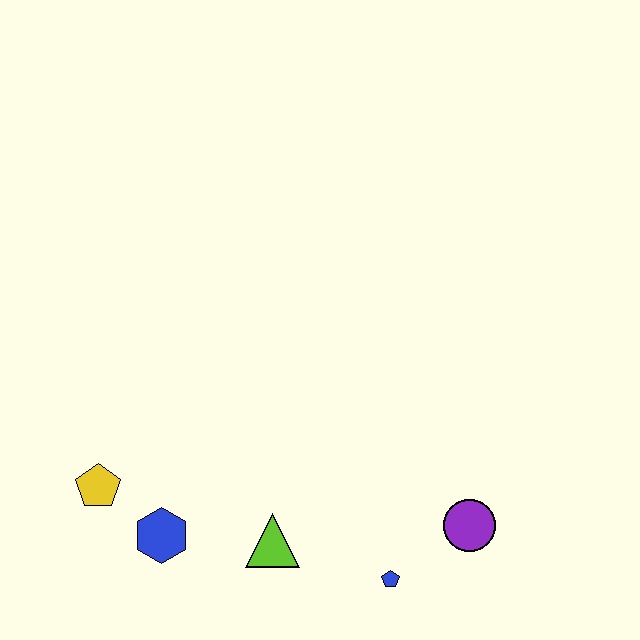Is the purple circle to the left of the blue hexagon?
No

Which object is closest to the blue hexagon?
The yellow pentagon is closest to the blue hexagon.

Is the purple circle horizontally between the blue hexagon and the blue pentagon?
No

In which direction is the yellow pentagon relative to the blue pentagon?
The yellow pentagon is to the left of the blue pentagon.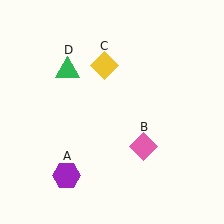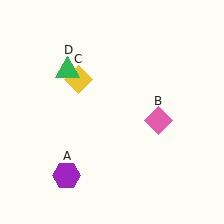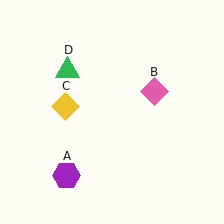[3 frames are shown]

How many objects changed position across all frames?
2 objects changed position: pink diamond (object B), yellow diamond (object C).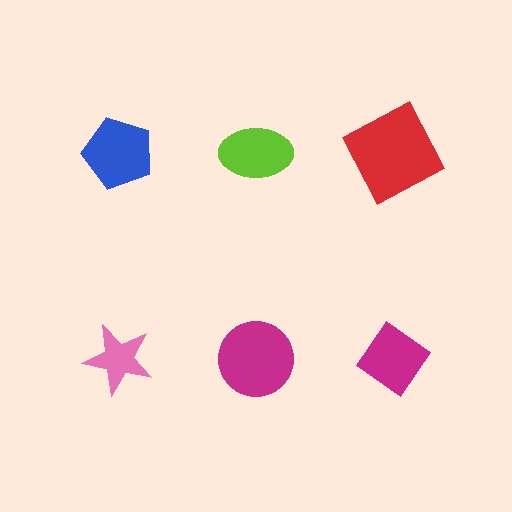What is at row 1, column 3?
A red square.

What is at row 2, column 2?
A magenta circle.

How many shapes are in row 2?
3 shapes.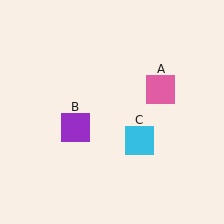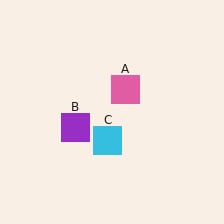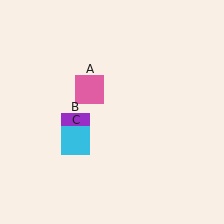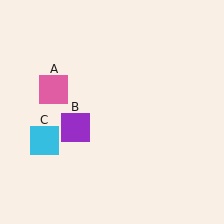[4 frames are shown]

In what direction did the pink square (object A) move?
The pink square (object A) moved left.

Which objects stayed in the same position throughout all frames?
Purple square (object B) remained stationary.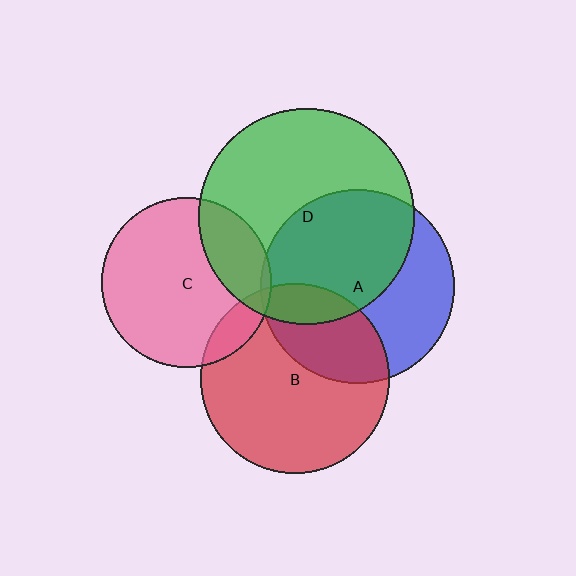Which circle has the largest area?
Circle D (green).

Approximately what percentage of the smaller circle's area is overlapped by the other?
Approximately 30%.